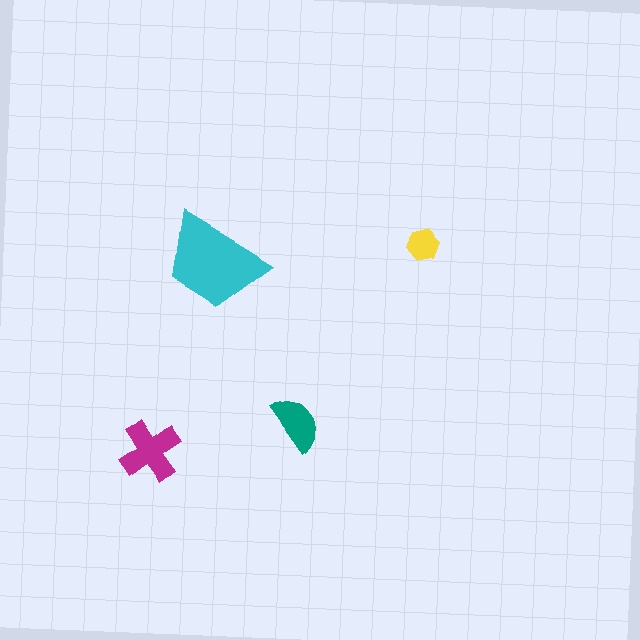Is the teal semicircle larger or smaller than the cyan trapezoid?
Smaller.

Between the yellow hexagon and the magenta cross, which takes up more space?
The magenta cross.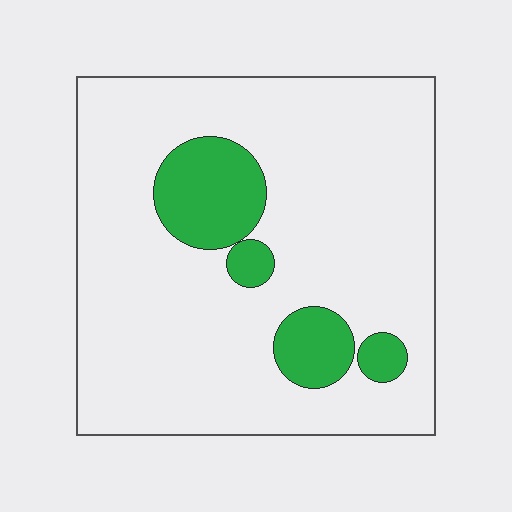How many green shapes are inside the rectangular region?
4.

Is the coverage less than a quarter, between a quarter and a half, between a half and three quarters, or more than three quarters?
Less than a quarter.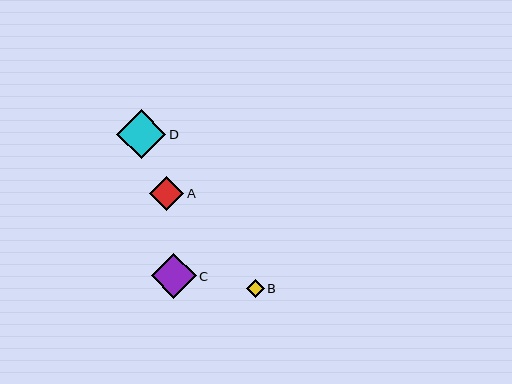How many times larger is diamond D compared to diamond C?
Diamond D is approximately 1.1 times the size of diamond C.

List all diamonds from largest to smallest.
From largest to smallest: D, C, A, B.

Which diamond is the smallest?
Diamond B is the smallest with a size of approximately 18 pixels.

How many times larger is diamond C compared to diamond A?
Diamond C is approximately 1.3 times the size of diamond A.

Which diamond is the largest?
Diamond D is the largest with a size of approximately 50 pixels.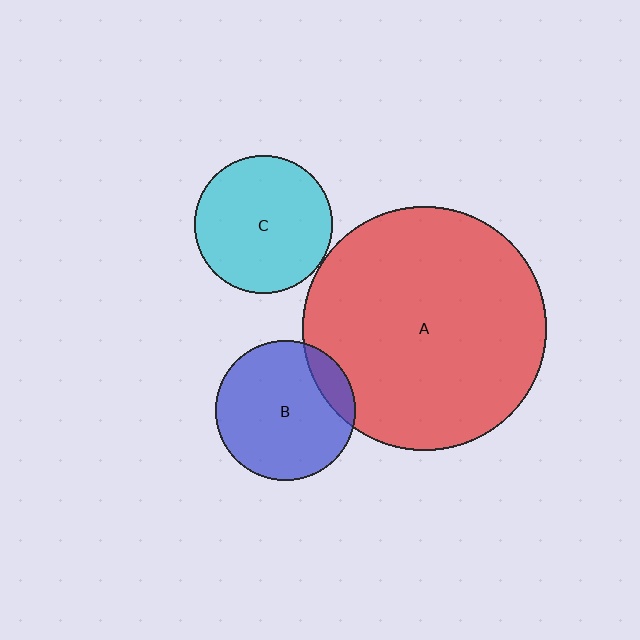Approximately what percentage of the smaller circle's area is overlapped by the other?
Approximately 15%.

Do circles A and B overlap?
Yes.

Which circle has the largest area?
Circle A (red).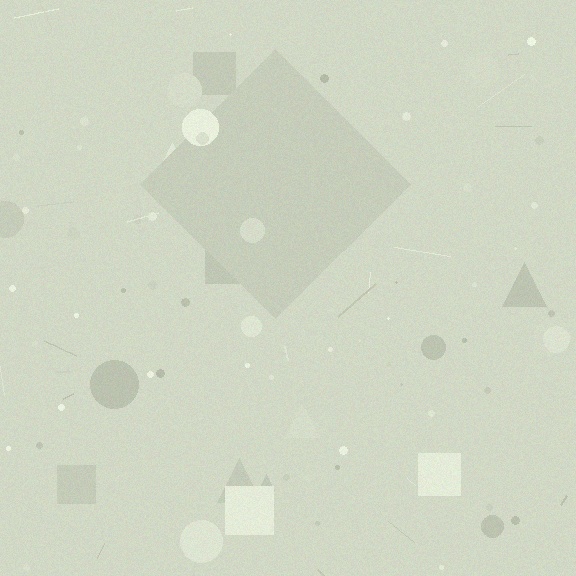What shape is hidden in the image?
A diamond is hidden in the image.